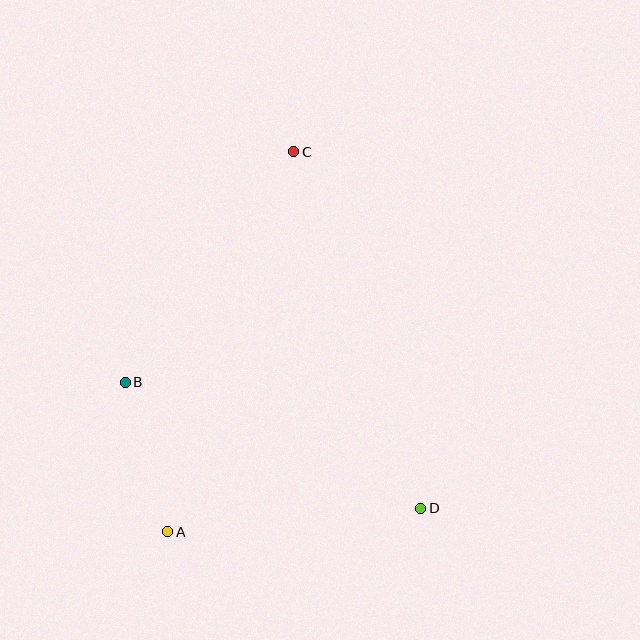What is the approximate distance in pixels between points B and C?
The distance between B and C is approximately 285 pixels.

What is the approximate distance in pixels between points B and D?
The distance between B and D is approximately 321 pixels.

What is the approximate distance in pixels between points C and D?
The distance between C and D is approximately 378 pixels.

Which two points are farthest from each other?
Points A and C are farthest from each other.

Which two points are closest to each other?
Points A and B are closest to each other.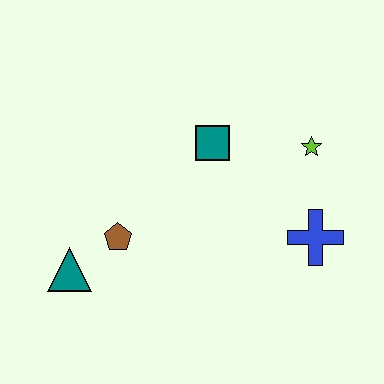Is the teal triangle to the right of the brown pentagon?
No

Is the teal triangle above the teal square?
No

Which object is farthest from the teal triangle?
The lime star is farthest from the teal triangle.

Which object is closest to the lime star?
The blue cross is closest to the lime star.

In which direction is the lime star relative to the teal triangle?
The lime star is to the right of the teal triangle.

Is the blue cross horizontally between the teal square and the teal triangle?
No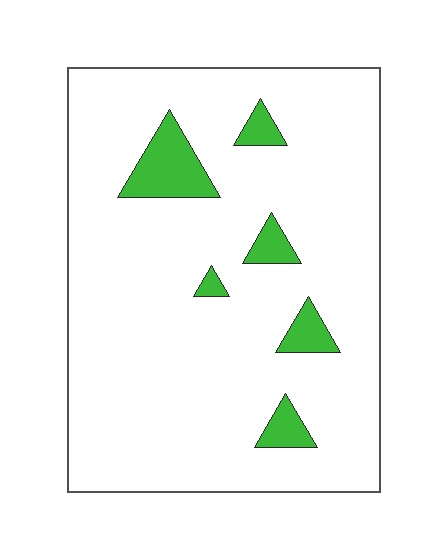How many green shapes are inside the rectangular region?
6.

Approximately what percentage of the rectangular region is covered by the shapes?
Approximately 10%.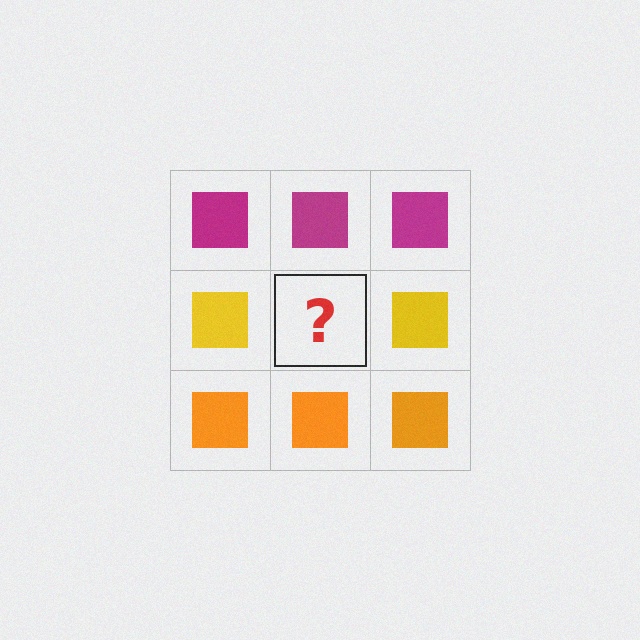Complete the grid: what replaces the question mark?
The question mark should be replaced with a yellow square.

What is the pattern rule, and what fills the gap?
The rule is that each row has a consistent color. The gap should be filled with a yellow square.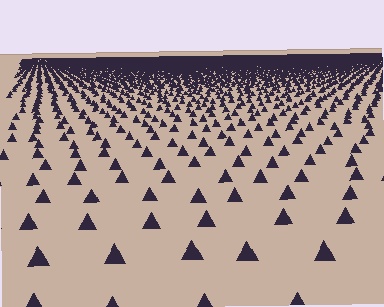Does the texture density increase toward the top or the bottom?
Density increases toward the top.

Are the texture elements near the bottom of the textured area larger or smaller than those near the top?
Larger. Near the bottom, elements are closer to the viewer and appear at a bigger on-screen size.